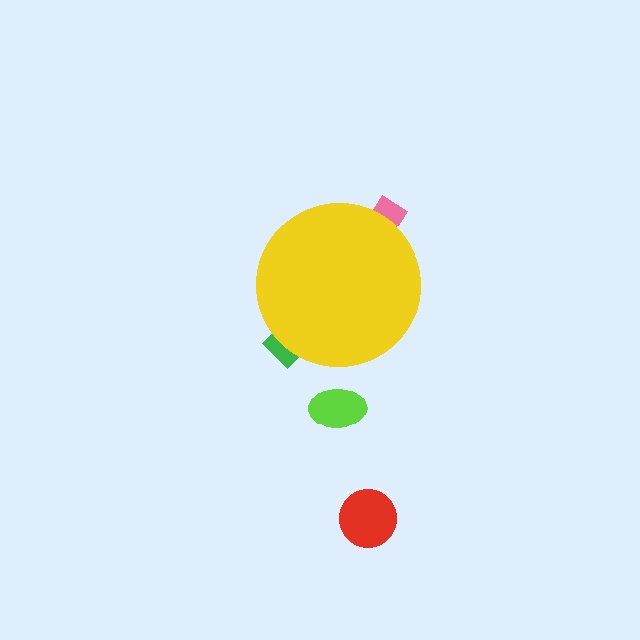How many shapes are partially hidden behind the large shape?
2 shapes are partially hidden.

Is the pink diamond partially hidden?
Yes, the pink diamond is partially hidden behind the yellow circle.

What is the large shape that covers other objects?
A yellow circle.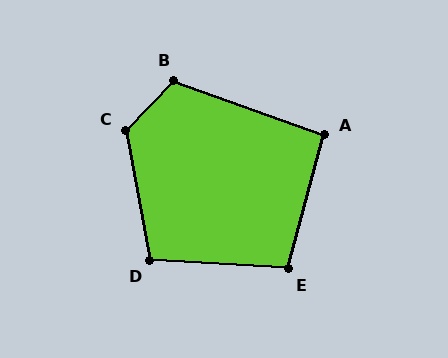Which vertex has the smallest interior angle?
A, at approximately 95 degrees.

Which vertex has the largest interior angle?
C, at approximately 125 degrees.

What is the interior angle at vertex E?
Approximately 102 degrees (obtuse).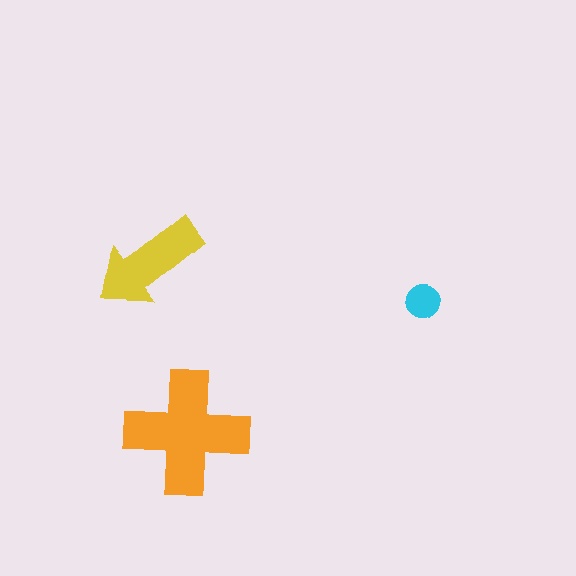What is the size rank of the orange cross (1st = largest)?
1st.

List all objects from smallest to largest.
The cyan circle, the yellow arrow, the orange cross.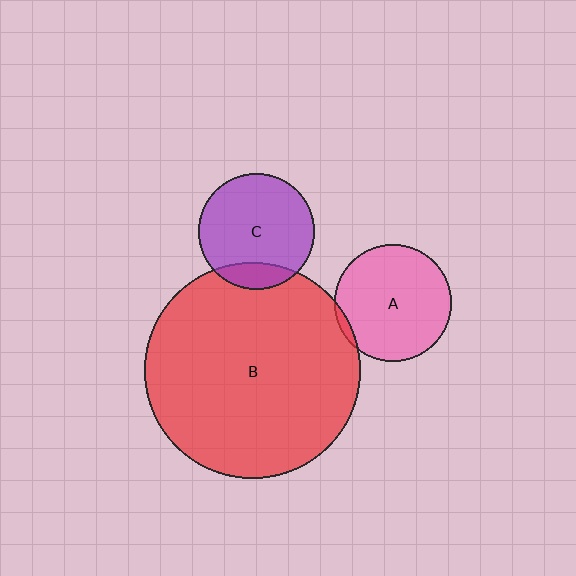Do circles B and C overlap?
Yes.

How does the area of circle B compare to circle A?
Approximately 3.4 times.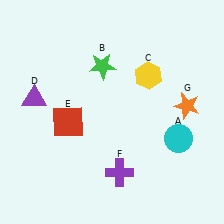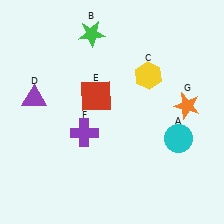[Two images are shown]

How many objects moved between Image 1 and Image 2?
3 objects moved between the two images.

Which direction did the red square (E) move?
The red square (E) moved right.